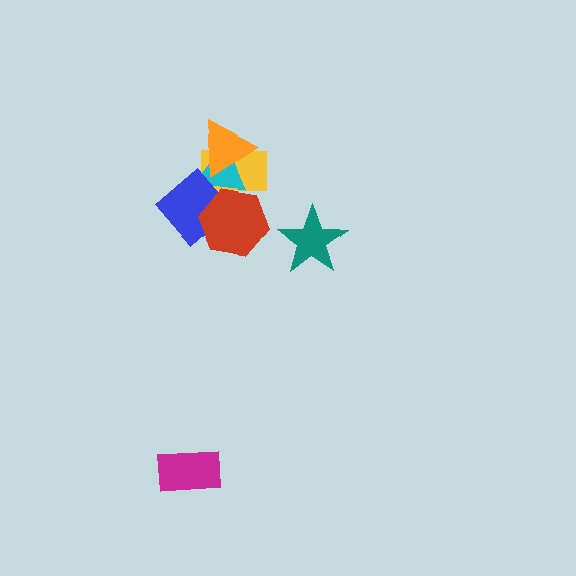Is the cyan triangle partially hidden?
Yes, it is partially covered by another shape.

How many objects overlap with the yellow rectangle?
4 objects overlap with the yellow rectangle.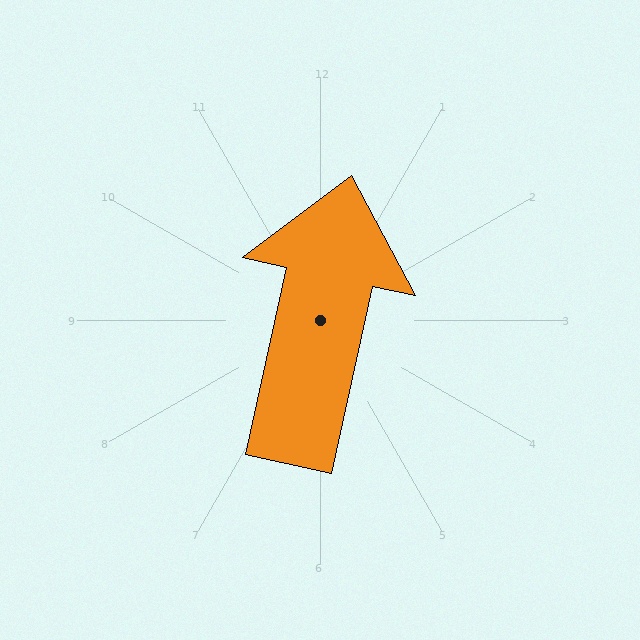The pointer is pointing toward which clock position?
Roughly 12 o'clock.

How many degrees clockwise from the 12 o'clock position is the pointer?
Approximately 12 degrees.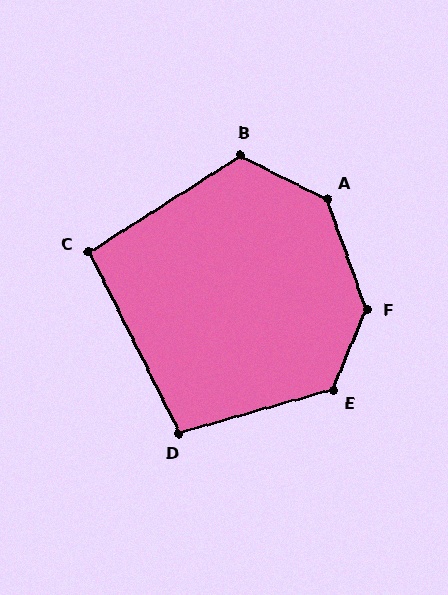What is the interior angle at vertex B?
Approximately 121 degrees (obtuse).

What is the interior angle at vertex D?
Approximately 101 degrees (obtuse).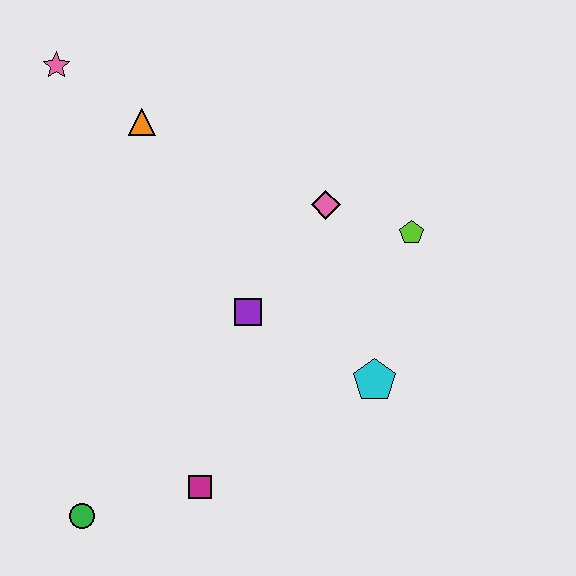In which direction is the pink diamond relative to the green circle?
The pink diamond is above the green circle.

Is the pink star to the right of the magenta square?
No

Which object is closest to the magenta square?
The green circle is closest to the magenta square.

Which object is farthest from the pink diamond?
The green circle is farthest from the pink diamond.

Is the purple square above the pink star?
No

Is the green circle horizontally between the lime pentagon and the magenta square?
No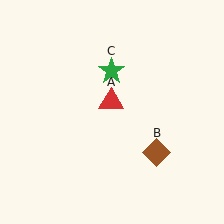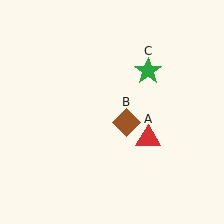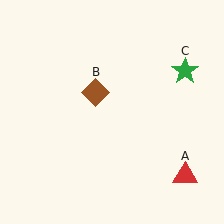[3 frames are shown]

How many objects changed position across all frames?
3 objects changed position: red triangle (object A), brown diamond (object B), green star (object C).